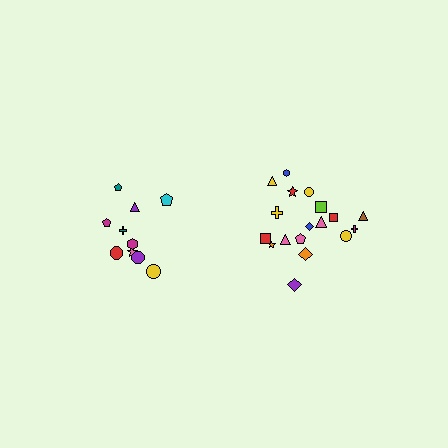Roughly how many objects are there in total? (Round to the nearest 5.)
Roughly 30 objects in total.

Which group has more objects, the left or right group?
The right group.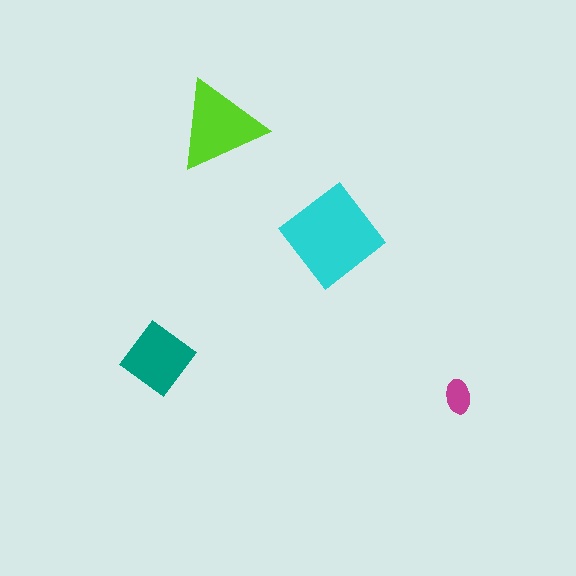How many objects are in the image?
There are 4 objects in the image.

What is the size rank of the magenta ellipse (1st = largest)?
4th.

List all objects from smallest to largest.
The magenta ellipse, the teal diamond, the lime triangle, the cyan diamond.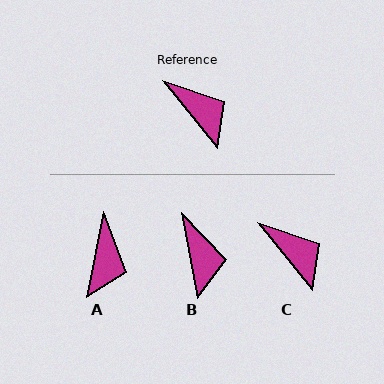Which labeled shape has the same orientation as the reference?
C.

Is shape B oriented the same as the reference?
No, it is off by about 28 degrees.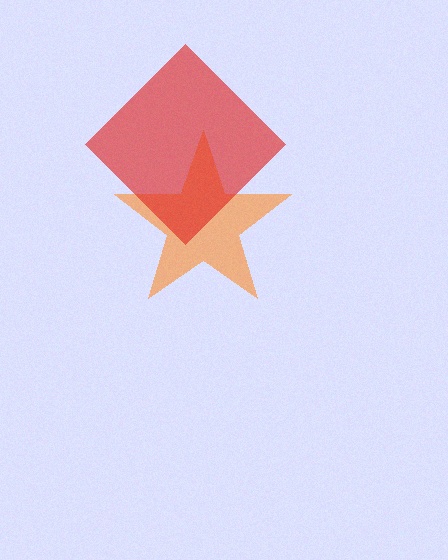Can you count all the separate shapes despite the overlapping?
Yes, there are 2 separate shapes.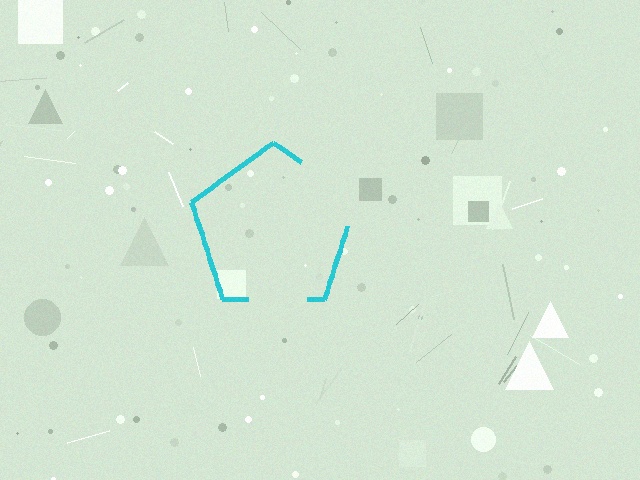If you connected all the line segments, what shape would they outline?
They would outline a pentagon.